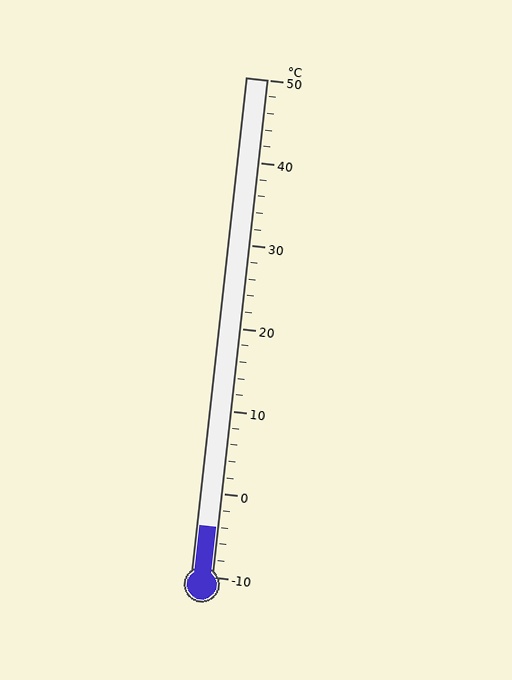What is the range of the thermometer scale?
The thermometer scale ranges from -10°C to 50°C.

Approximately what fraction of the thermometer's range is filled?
The thermometer is filled to approximately 10% of its range.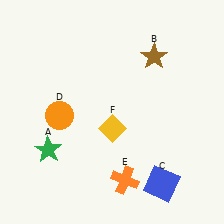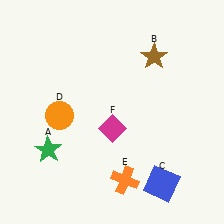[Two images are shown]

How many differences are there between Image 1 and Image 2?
There is 1 difference between the two images.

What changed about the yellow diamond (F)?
In Image 1, F is yellow. In Image 2, it changed to magenta.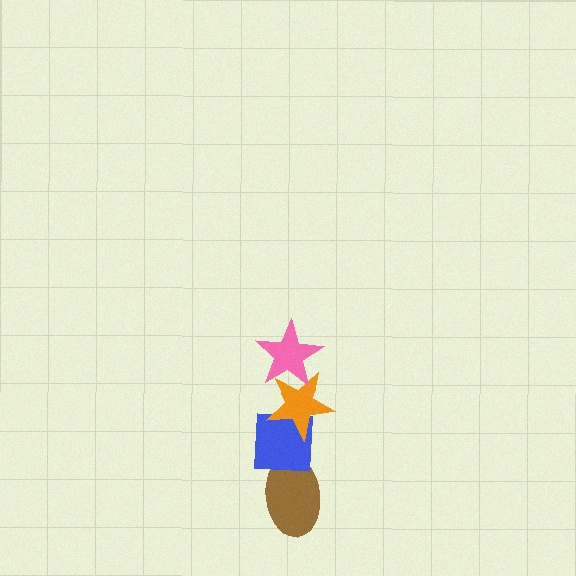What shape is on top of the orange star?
The pink star is on top of the orange star.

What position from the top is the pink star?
The pink star is 1st from the top.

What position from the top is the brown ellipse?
The brown ellipse is 4th from the top.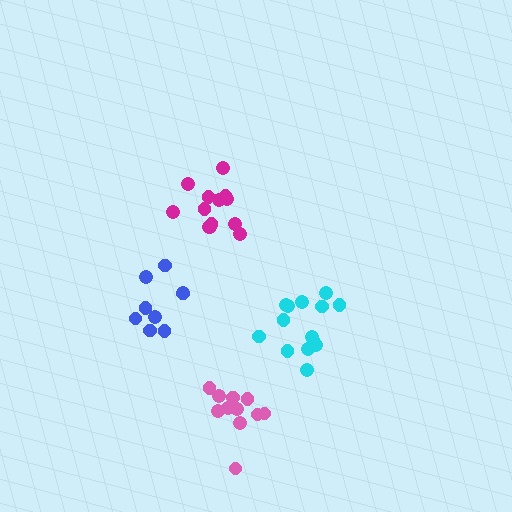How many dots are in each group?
Group 1: 9 dots, Group 2: 14 dots, Group 3: 11 dots, Group 4: 13 dots (47 total).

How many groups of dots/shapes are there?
There are 4 groups.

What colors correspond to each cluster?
The clusters are colored: blue, cyan, pink, magenta.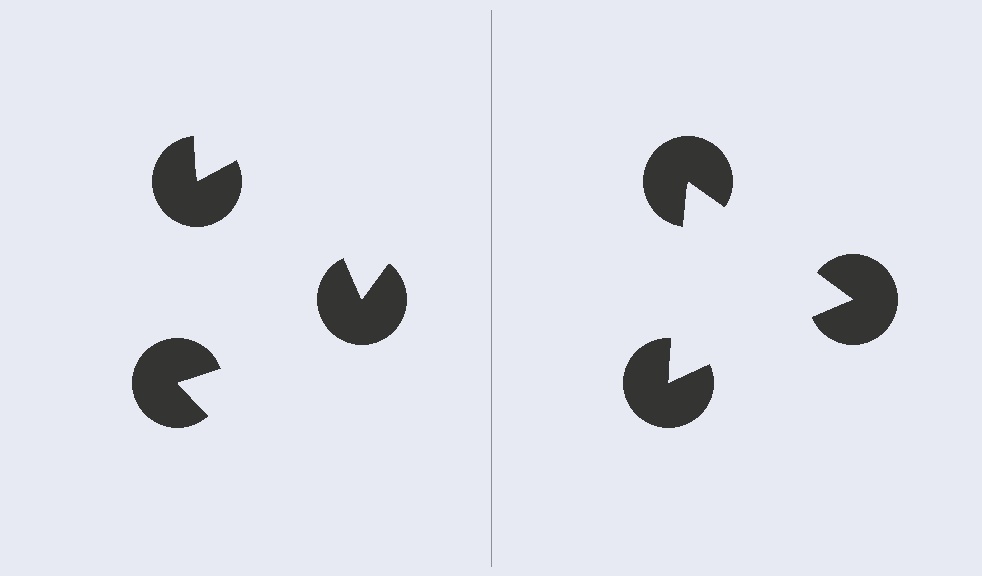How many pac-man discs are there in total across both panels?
6 — 3 on each side.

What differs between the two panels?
The pac-man discs are positioned identically on both sides; only the wedge orientations differ. On the right they align to a triangle; on the left they are misaligned.